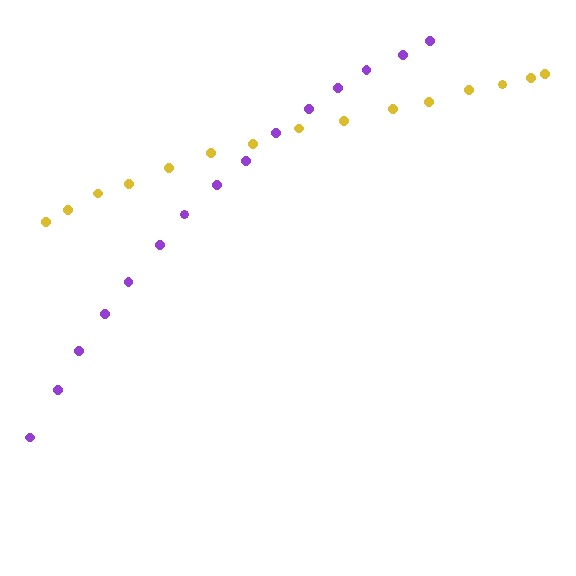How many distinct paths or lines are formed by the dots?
There are 2 distinct paths.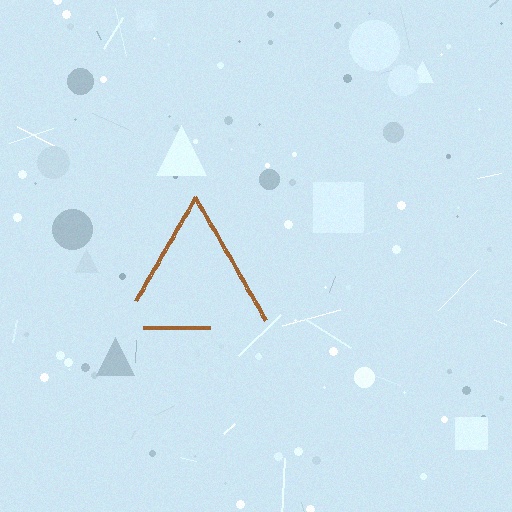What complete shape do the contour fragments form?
The contour fragments form a triangle.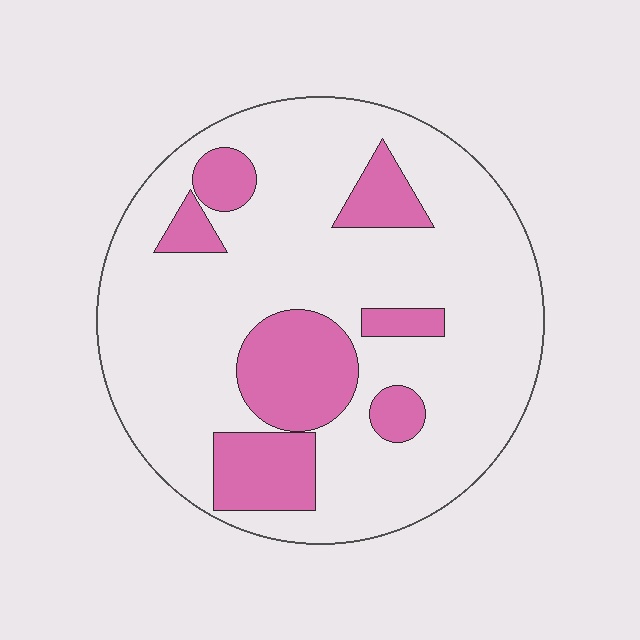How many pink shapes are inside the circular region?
7.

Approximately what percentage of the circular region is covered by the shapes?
Approximately 20%.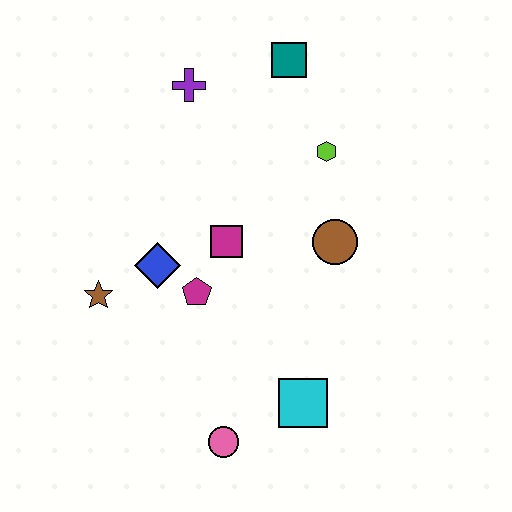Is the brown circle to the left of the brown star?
No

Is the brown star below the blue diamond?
Yes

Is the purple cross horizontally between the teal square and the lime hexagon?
No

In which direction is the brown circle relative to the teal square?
The brown circle is below the teal square.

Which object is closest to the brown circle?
The lime hexagon is closest to the brown circle.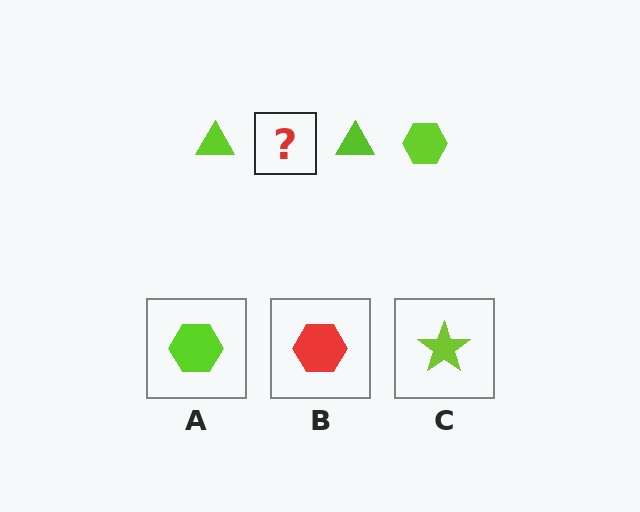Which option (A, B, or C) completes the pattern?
A.